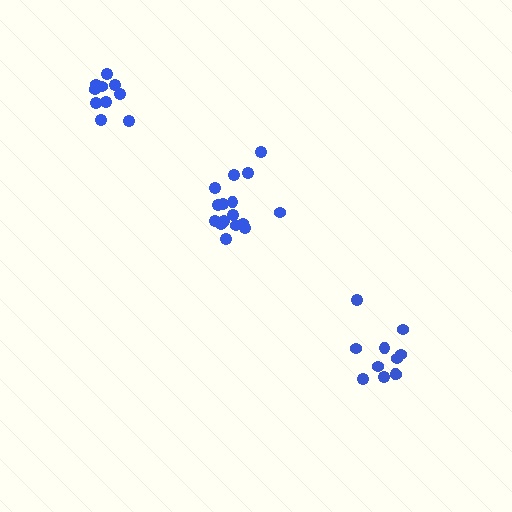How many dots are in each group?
Group 1: 16 dots, Group 2: 11 dots, Group 3: 10 dots (37 total).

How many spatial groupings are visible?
There are 3 spatial groupings.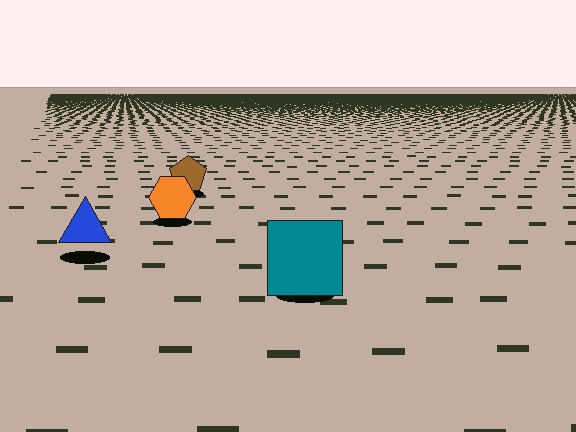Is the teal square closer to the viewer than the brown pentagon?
Yes. The teal square is closer — you can tell from the texture gradient: the ground texture is coarser near it.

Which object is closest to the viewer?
The teal square is closest. The texture marks near it are larger and more spread out.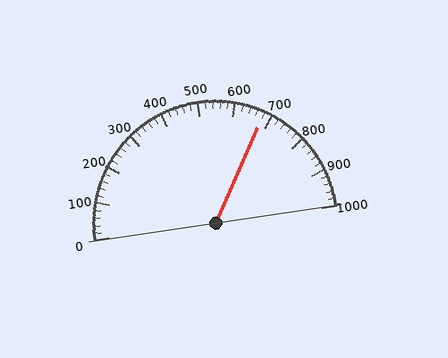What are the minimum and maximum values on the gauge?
The gauge ranges from 0 to 1000.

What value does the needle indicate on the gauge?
The needle indicates approximately 680.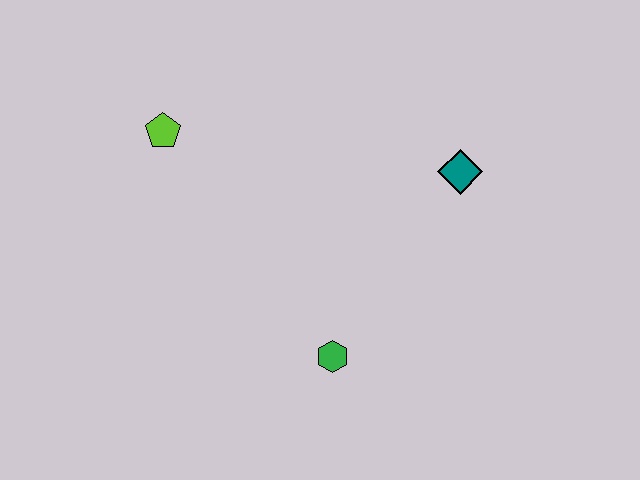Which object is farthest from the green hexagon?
The lime pentagon is farthest from the green hexagon.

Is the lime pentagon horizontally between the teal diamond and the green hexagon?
No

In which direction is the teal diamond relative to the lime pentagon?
The teal diamond is to the right of the lime pentagon.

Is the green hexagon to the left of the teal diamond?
Yes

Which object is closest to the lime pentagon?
The green hexagon is closest to the lime pentagon.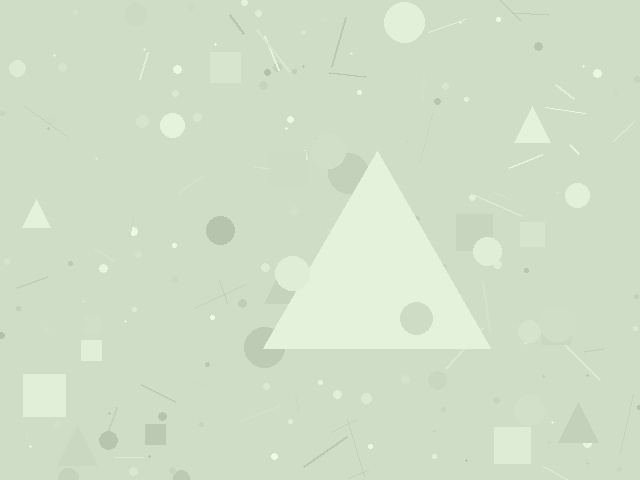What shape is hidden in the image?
A triangle is hidden in the image.